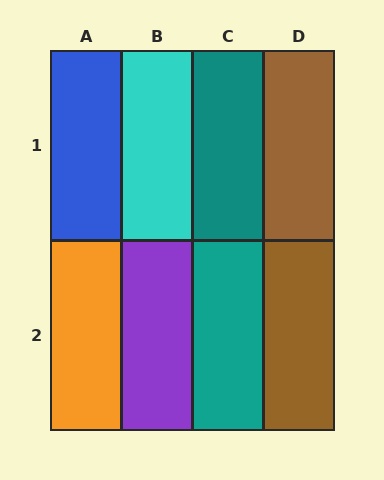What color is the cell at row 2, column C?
Teal.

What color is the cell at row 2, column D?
Brown.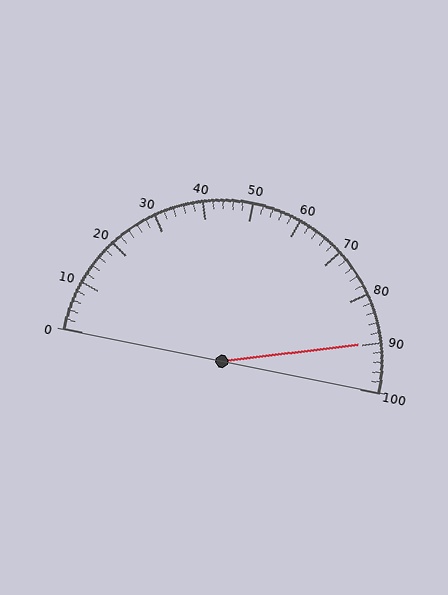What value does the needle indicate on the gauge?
The needle indicates approximately 90.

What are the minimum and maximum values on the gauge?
The gauge ranges from 0 to 100.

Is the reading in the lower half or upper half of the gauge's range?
The reading is in the upper half of the range (0 to 100).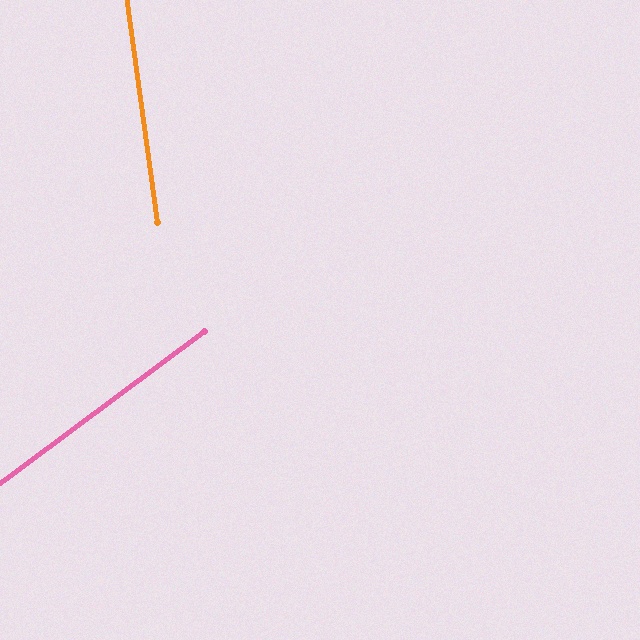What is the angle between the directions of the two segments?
Approximately 61 degrees.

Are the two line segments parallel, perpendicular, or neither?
Neither parallel nor perpendicular — they differ by about 61°.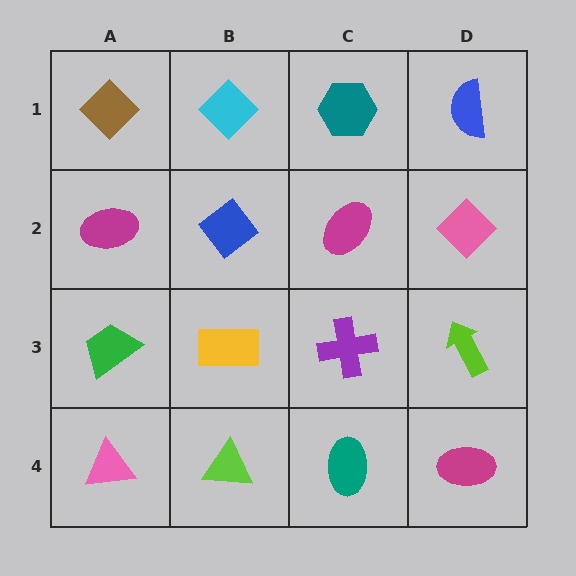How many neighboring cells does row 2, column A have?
3.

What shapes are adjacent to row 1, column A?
A magenta ellipse (row 2, column A), a cyan diamond (row 1, column B).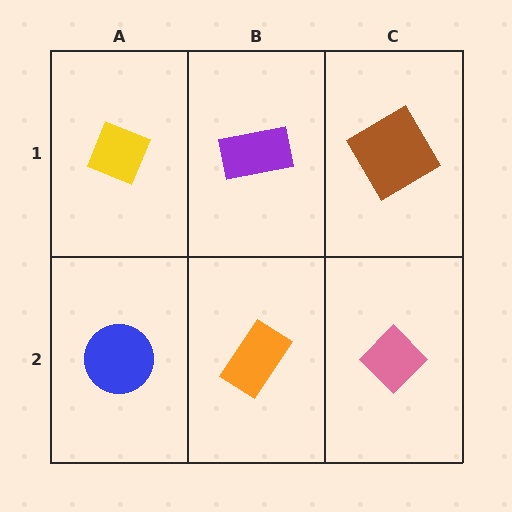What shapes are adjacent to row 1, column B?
An orange rectangle (row 2, column B), a yellow diamond (row 1, column A), a brown diamond (row 1, column C).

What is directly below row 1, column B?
An orange rectangle.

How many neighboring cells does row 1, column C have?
2.